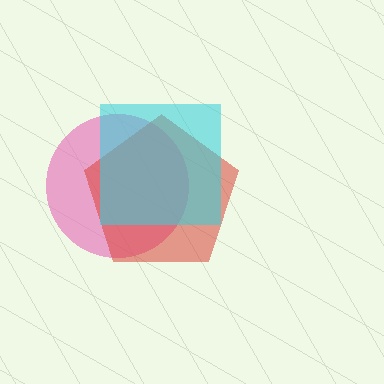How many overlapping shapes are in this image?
There are 3 overlapping shapes in the image.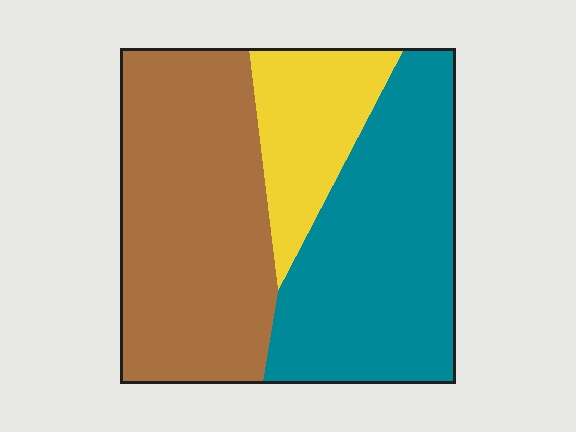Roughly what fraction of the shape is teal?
Teal covers around 40% of the shape.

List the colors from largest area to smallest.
From largest to smallest: brown, teal, yellow.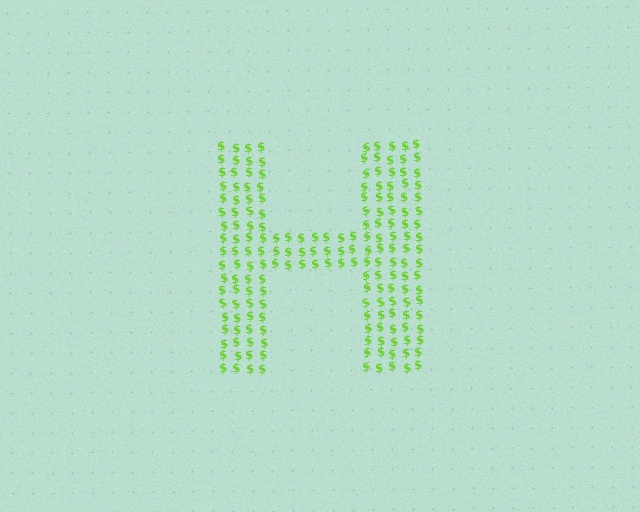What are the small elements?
The small elements are dollar signs.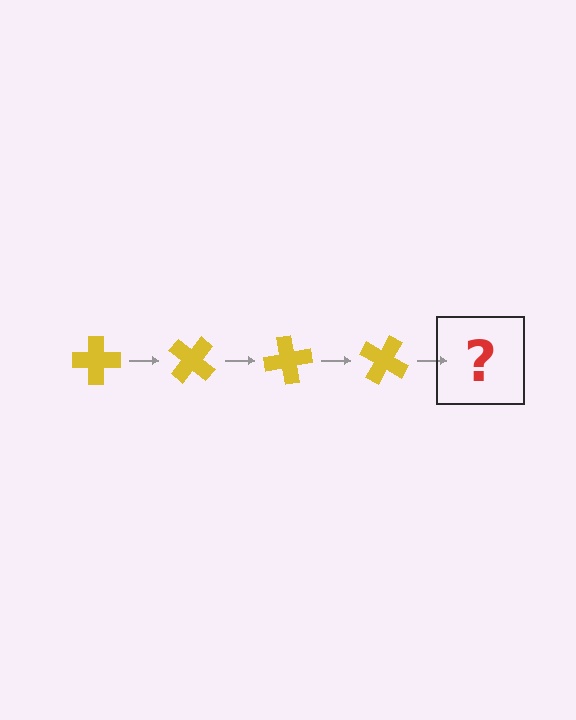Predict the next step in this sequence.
The next step is a yellow cross rotated 160 degrees.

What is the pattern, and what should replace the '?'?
The pattern is that the cross rotates 40 degrees each step. The '?' should be a yellow cross rotated 160 degrees.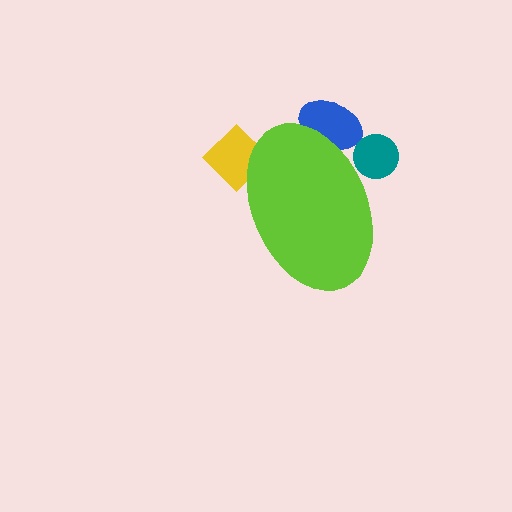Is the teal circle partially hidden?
Yes, the teal circle is partially hidden behind the lime ellipse.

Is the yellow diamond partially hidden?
Yes, the yellow diamond is partially hidden behind the lime ellipse.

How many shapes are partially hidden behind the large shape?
3 shapes are partially hidden.